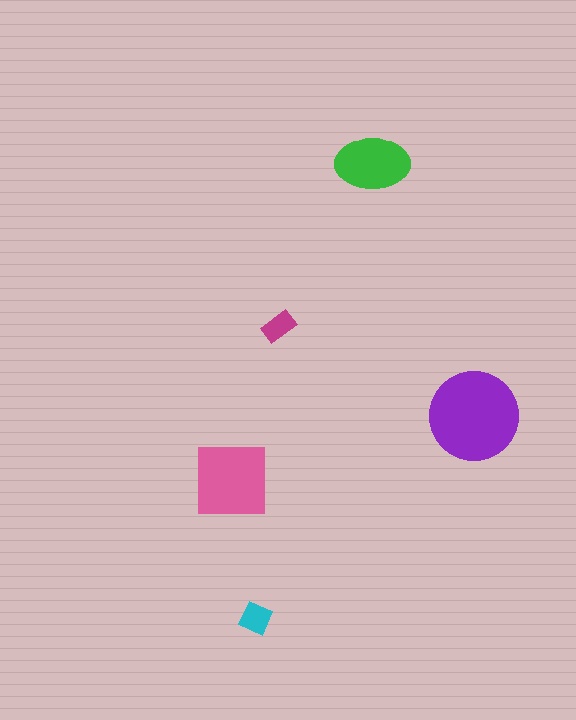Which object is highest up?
The green ellipse is topmost.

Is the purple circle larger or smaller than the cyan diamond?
Larger.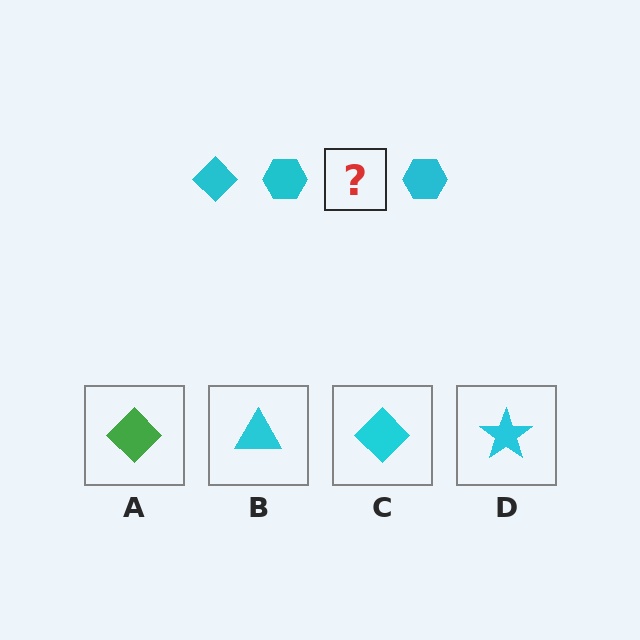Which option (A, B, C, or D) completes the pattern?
C.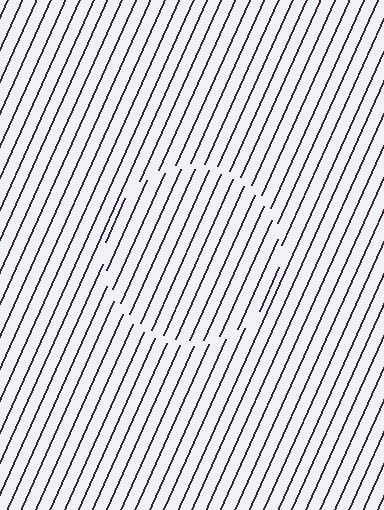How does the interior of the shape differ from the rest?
The interior of the shape contains the same grating, shifted by half a period — the contour is defined by the phase discontinuity where line-ends from the inner and outer gratings abut.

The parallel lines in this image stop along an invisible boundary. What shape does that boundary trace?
An illusory circle. The interior of the shape contains the same grating, shifted by half a period — the contour is defined by the phase discontinuity where line-ends from the inner and outer gratings abut.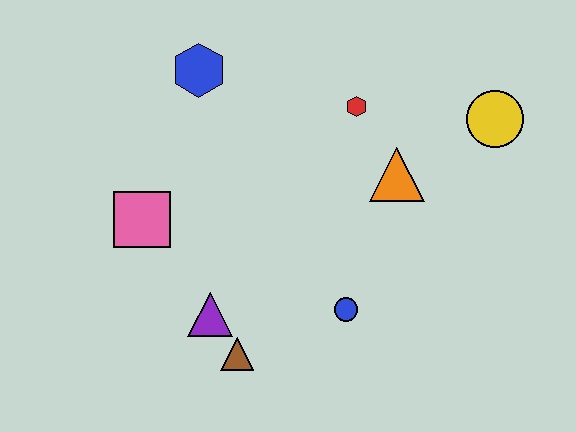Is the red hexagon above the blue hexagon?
No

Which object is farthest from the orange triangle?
The pink square is farthest from the orange triangle.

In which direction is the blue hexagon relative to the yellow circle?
The blue hexagon is to the left of the yellow circle.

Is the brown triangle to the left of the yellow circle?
Yes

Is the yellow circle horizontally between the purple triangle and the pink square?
No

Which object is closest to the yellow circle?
The orange triangle is closest to the yellow circle.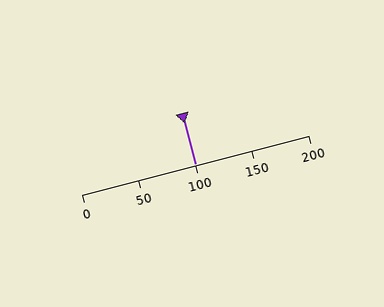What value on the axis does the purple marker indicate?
The marker indicates approximately 100.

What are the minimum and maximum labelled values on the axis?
The axis runs from 0 to 200.